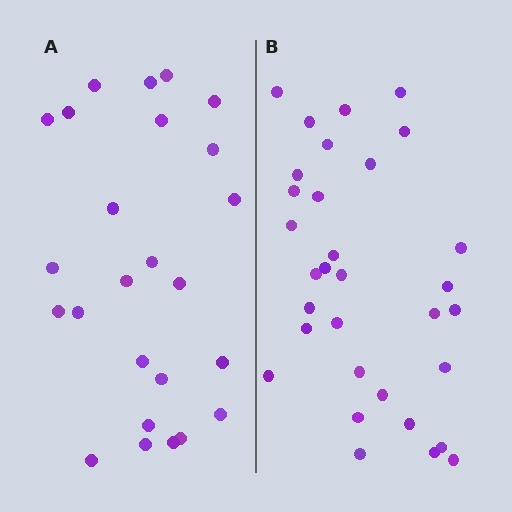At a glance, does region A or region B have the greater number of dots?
Region B (the right region) has more dots.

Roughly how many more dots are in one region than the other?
Region B has roughly 8 or so more dots than region A.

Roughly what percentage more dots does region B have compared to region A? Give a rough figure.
About 30% more.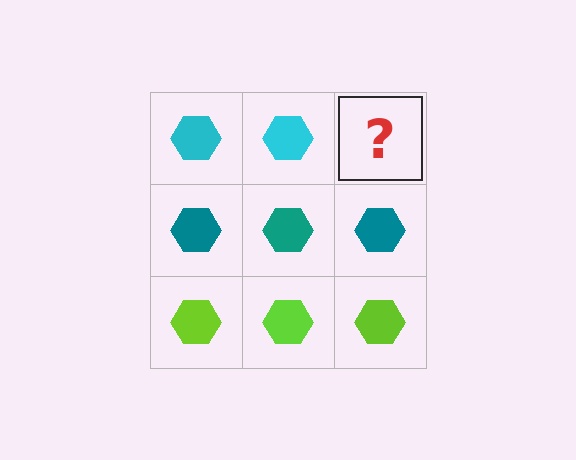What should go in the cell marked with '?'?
The missing cell should contain a cyan hexagon.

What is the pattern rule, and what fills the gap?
The rule is that each row has a consistent color. The gap should be filled with a cyan hexagon.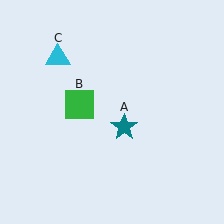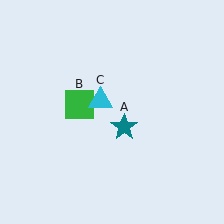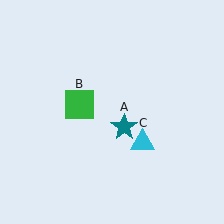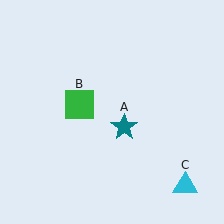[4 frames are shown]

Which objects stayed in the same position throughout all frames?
Teal star (object A) and green square (object B) remained stationary.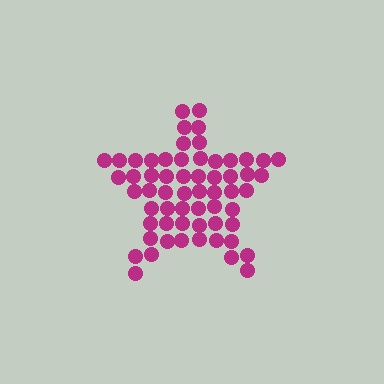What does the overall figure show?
The overall figure shows a star.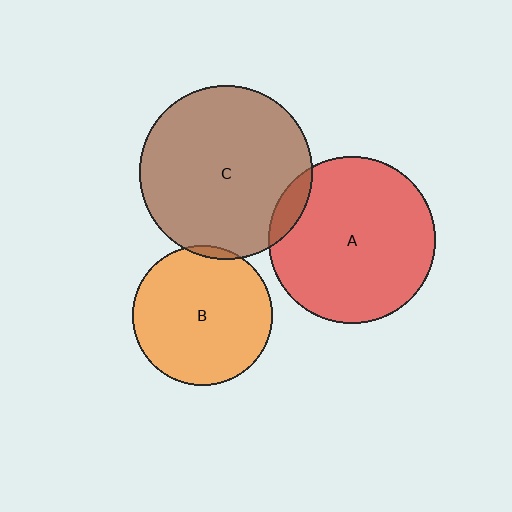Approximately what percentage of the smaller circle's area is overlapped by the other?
Approximately 10%.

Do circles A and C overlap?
Yes.